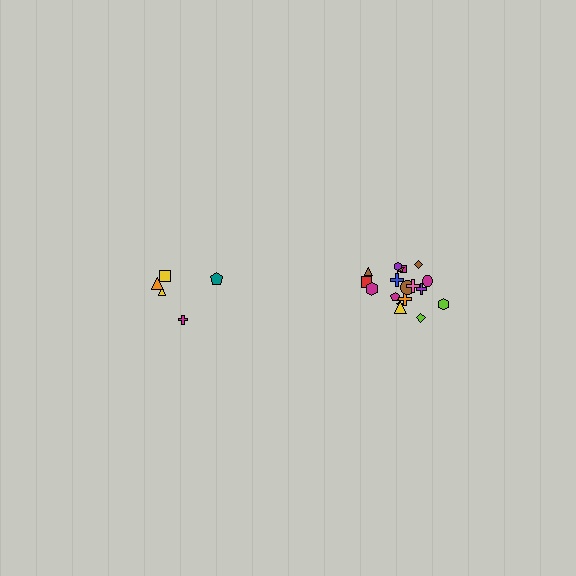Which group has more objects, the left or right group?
The right group.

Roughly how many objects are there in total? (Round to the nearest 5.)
Roughly 25 objects in total.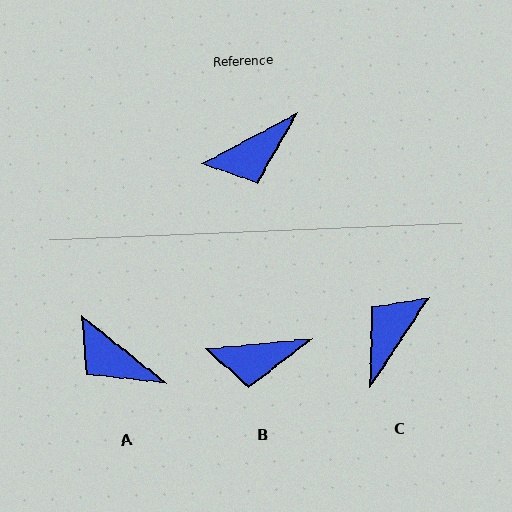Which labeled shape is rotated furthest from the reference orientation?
C, about 151 degrees away.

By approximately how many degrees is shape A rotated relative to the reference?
Approximately 66 degrees clockwise.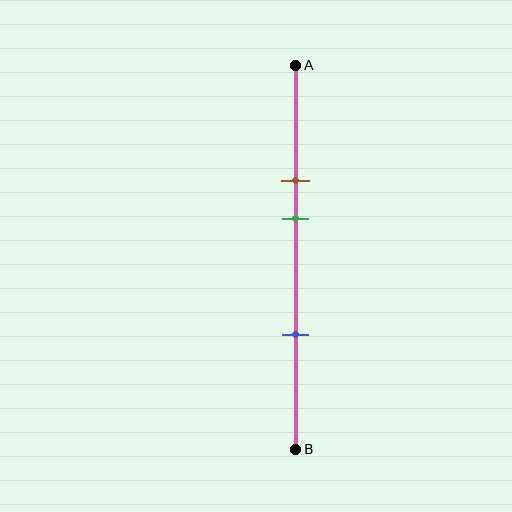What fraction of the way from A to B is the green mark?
The green mark is approximately 40% (0.4) of the way from A to B.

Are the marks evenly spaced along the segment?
No, the marks are not evenly spaced.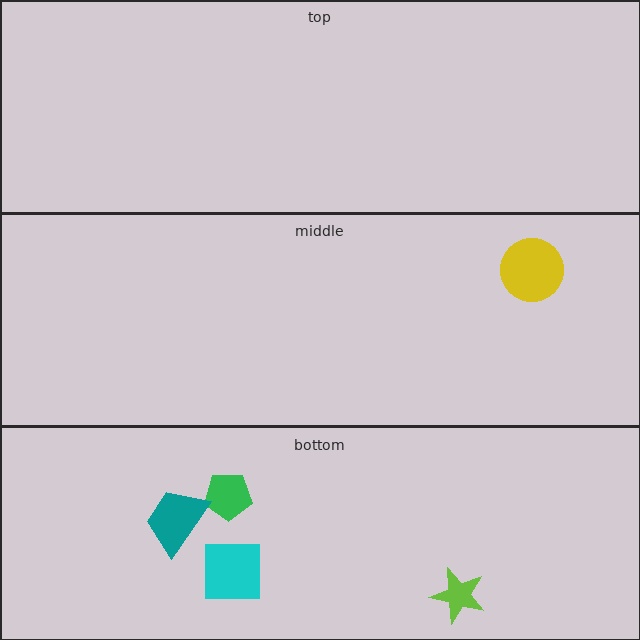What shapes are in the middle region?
The yellow circle.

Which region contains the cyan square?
The bottom region.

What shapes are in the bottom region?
The green pentagon, the cyan square, the teal trapezoid, the lime star.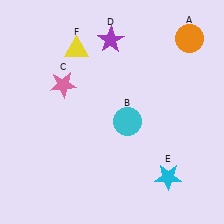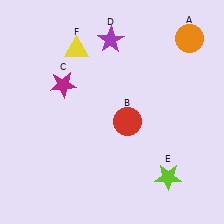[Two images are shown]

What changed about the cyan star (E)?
In Image 1, E is cyan. In Image 2, it changed to lime.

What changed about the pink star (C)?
In Image 1, C is pink. In Image 2, it changed to magenta.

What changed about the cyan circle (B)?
In Image 1, B is cyan. In Image 2, it changed to red.